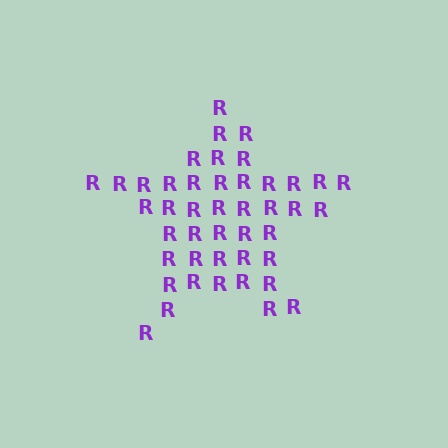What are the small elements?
The small elements are letter R's.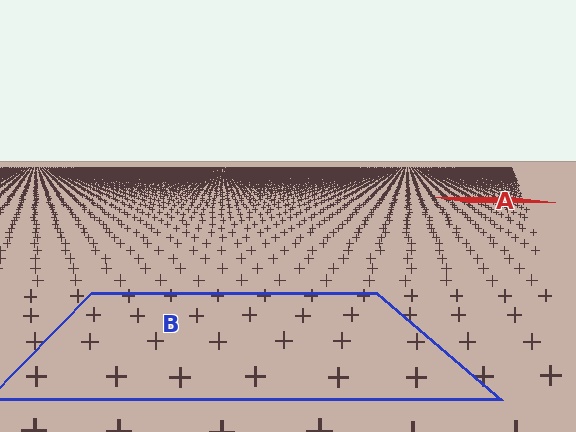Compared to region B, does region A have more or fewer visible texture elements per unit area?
Region A has more texture elements per unit area — they are packed more densely because it is farther away.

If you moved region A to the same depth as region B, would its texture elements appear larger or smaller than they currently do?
They would appear larger. At a closer depth, the same texture elements are projected at a bigger on-screen size.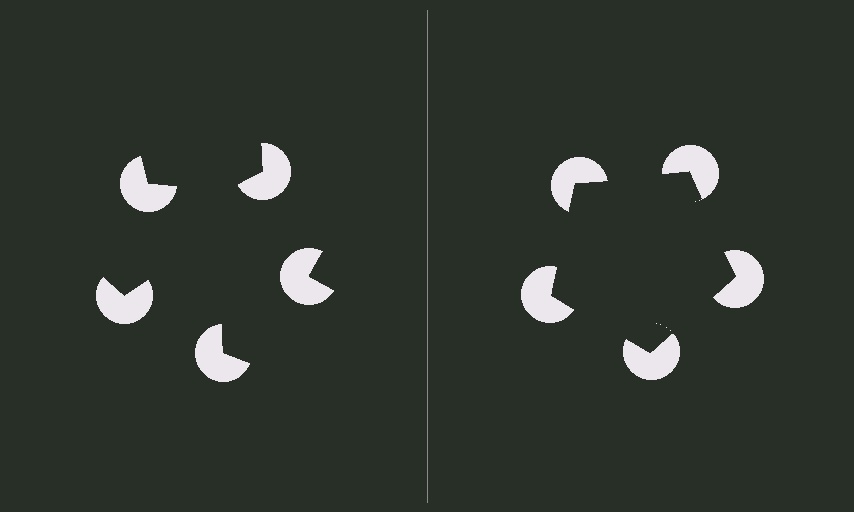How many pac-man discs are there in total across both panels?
10 — 5 on each side.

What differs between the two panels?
The pac-man discs are positioned identically on both sides; only the wedge orientations differ. On the right they align to a pentagon; on the left they are misaligned.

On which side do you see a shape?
An illusory pentagon appears on the right side. On the left side the wedge cuts are rotated, so no coherent shape forms.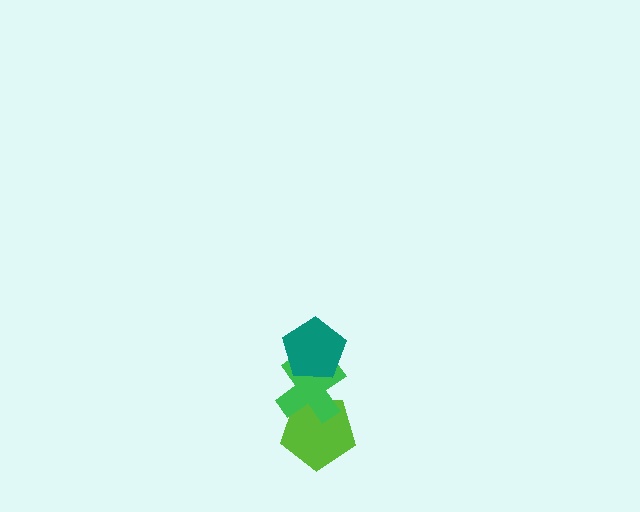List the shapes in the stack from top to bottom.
From top to bottom: the teal pentagon, the green cross, the lime pentagon.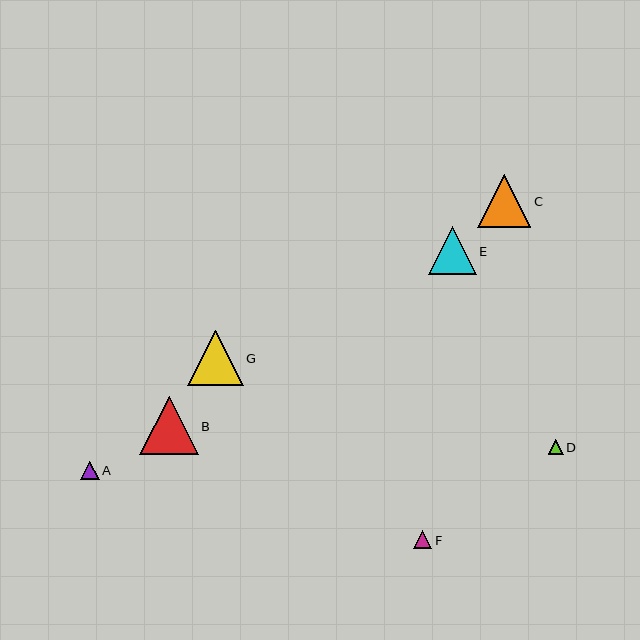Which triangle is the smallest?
Triangle D is the smallest with a size of approximately 15 pixels.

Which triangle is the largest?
Triangle B is the largest with a size of approximately 58 pixels.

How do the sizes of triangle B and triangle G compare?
Triangle B and triangle G are approximately the same size.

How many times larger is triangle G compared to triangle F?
Triangle G is approximately 3.0 times the size of triangle F.